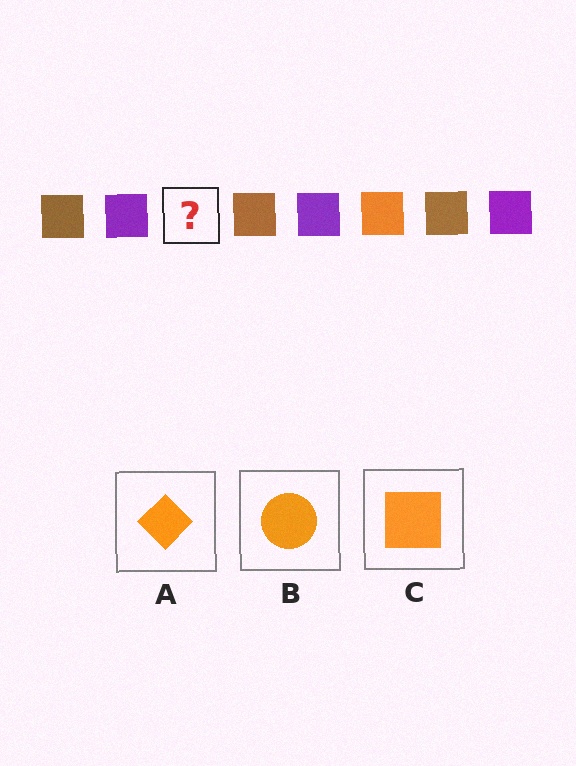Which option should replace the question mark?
Option C.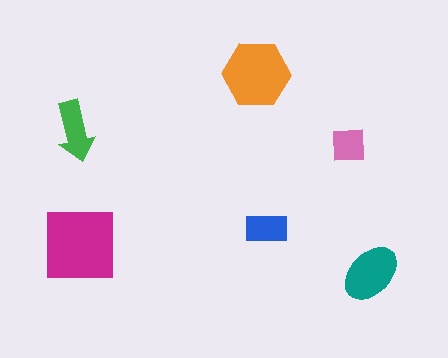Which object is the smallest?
The pink square.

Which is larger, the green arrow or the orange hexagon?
The orange hexagon.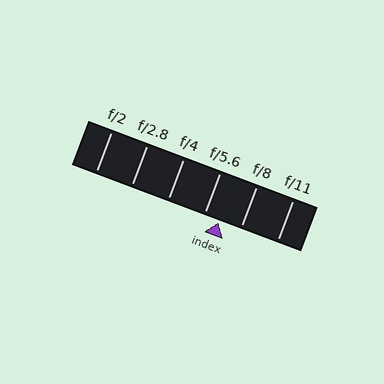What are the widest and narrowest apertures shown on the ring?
The widest aperture shown is f/2 and the narrowest is f/11.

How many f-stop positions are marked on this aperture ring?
There are 6 f-stop positions marked.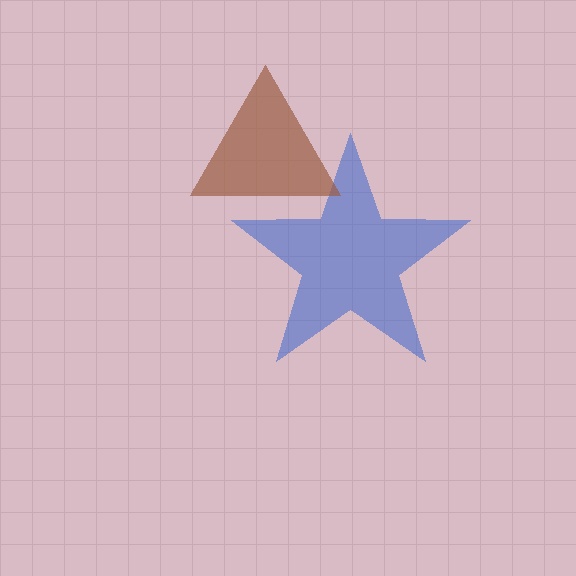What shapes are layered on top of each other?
The layered shapes are: a blue star, a brown triangle.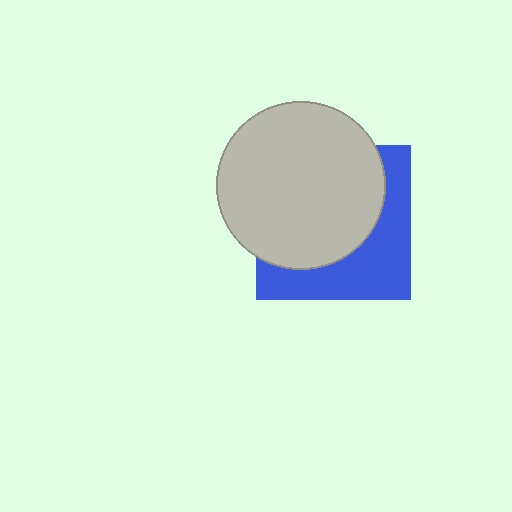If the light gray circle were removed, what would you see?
You would see the complete blue square.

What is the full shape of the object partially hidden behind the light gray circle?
The partially hidden object is a blue square.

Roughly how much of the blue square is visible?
A small part of it is visible (roughly 40%).